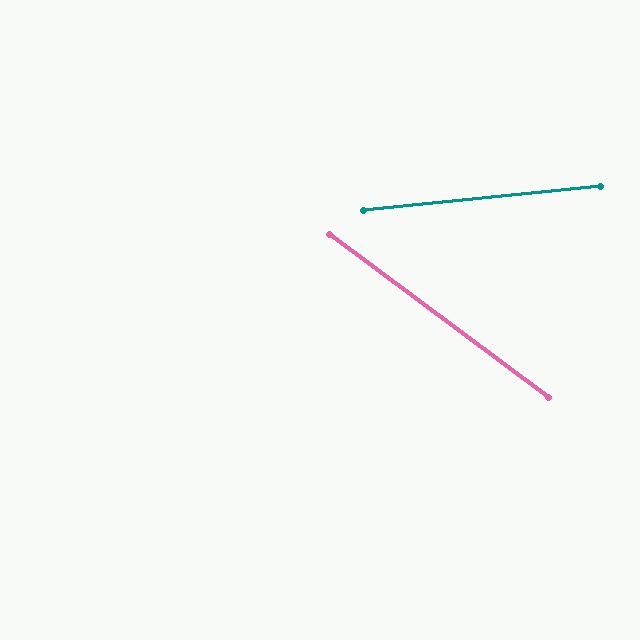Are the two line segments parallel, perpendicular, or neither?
Neither parallel nor perpendicular — they differ by about 42°.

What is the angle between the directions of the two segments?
Approximately 42 degrees.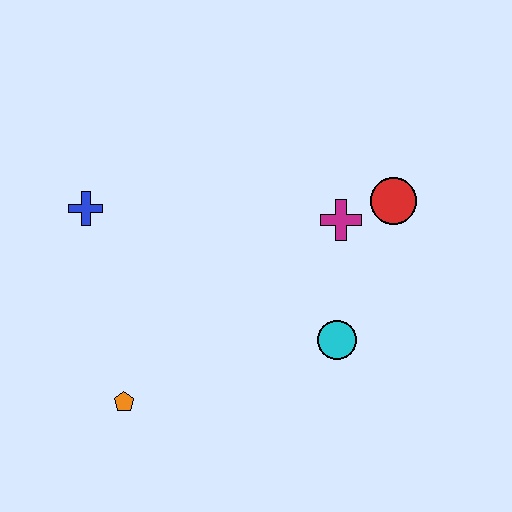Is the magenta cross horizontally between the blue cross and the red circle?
Yes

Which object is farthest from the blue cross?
The red circle is farthest from the blue cross.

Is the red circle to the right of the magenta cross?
Yes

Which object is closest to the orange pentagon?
The blue cross is closest to the orange pentagon.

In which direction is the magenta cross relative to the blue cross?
The magenta cross is to the right of the blue cross.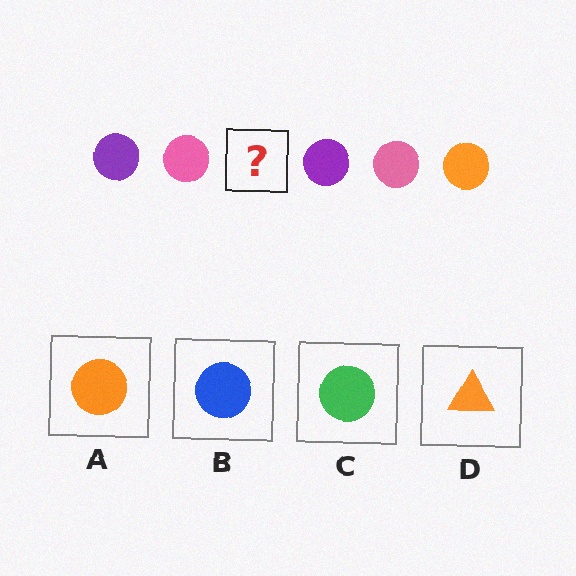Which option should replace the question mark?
Option A.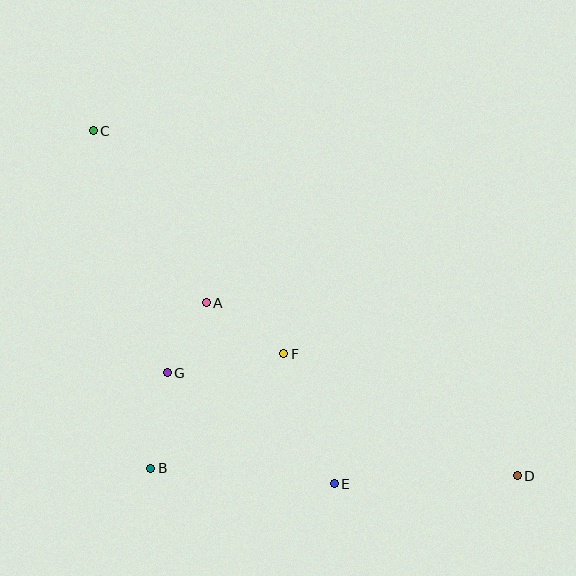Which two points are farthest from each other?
Points C and D are farthest from each other.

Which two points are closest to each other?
Points A and G are closest to each other.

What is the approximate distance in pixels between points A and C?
The distance between A and C is approximately 206 pixels.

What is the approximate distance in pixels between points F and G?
The distance between F and G is approximately 118 pixels.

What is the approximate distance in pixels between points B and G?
The distance between B and G is approximately 97 pixels.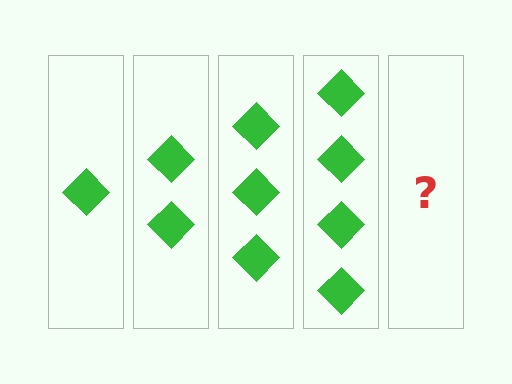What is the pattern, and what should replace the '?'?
The pattern is that each step adds one more diamond. The '?' should be 5 diamonds.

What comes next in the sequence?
The next element should be 5 diamonds.